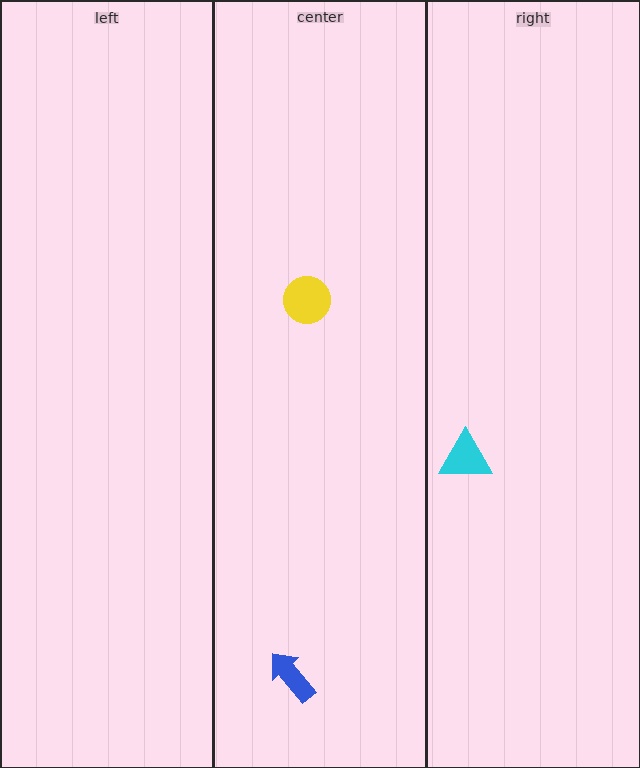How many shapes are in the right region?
1.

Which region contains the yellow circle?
The center region.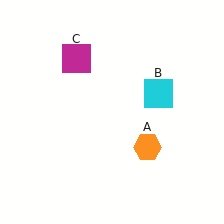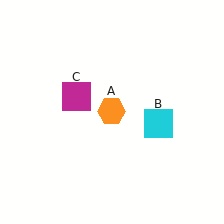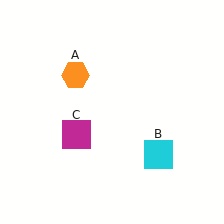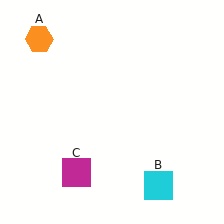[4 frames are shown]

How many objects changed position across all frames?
3 objects changed position: orange hexagon (object A), cyan square (object B), magenta square (object C).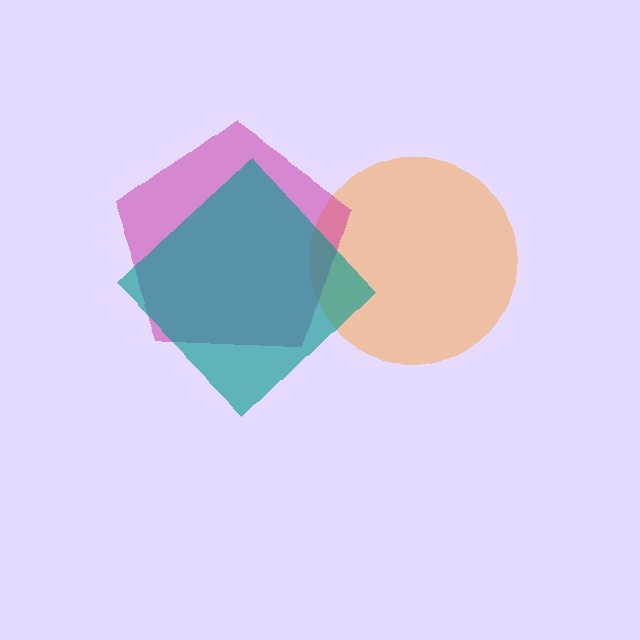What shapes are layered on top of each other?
The layered shapes are: an orange circle, a magenta pentagon, a teal diamond.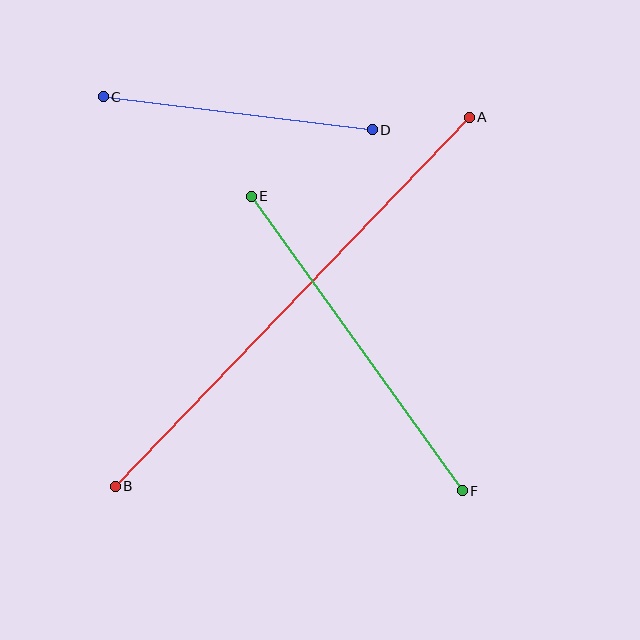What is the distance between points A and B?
The distance is approximately 511 pixels.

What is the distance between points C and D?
The distance is approximately 271 pixels.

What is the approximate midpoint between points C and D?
The midpoint is at approximately (238, 113) pixels.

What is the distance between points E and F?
The distance is approximately 362 pixels.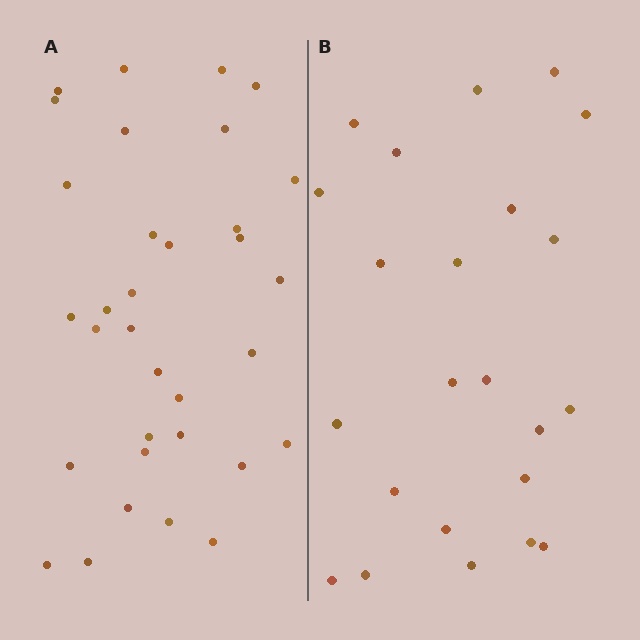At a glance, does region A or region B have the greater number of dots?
Region A (the left region) has more dots.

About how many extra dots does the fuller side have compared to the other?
Region A has roughly 10 or so more dots than region B.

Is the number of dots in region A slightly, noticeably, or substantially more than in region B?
Region A has noticeably more, but not dramatically so. The ratio is roughly 1.4 to 1.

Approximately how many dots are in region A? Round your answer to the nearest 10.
About 30 dots. (The exact count is 33, which rounds to 30.)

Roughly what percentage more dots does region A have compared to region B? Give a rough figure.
About 45% more.